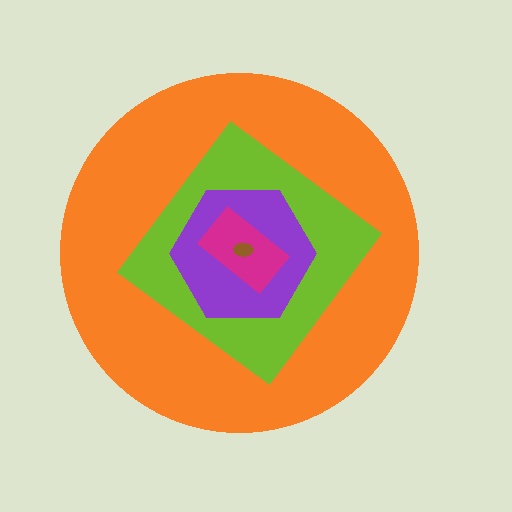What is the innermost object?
The brown ellipse.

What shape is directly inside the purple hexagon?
The magenta rectangle.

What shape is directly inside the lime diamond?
The purple hexagon.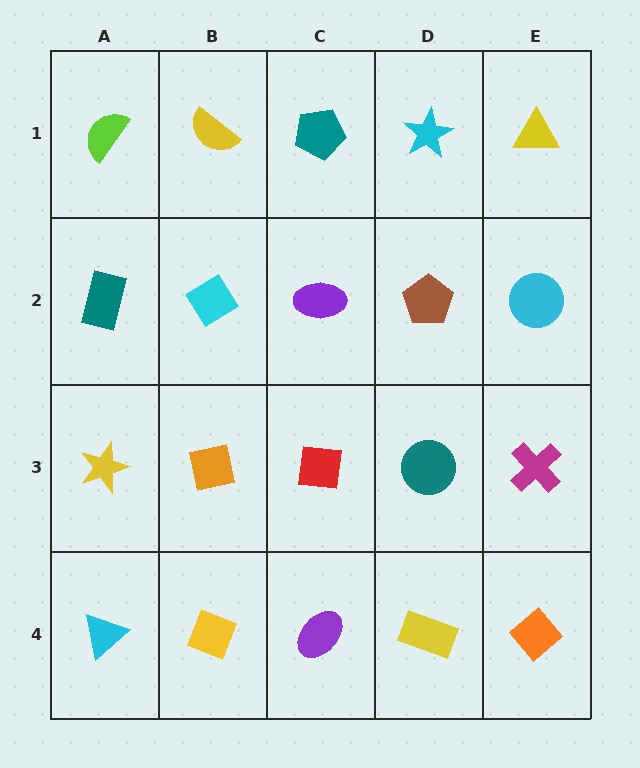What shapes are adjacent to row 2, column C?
A teal pentagon (row 1, column C), a red square (row 3, column C), a cyan diamond (row 2, column B), a brown pentagon (row 2, column D).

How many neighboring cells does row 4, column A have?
2.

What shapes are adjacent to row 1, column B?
A cyan diamond (row 2, column B), a lime semicircle (row 1, column A), a teal pentagon (row 1, column C).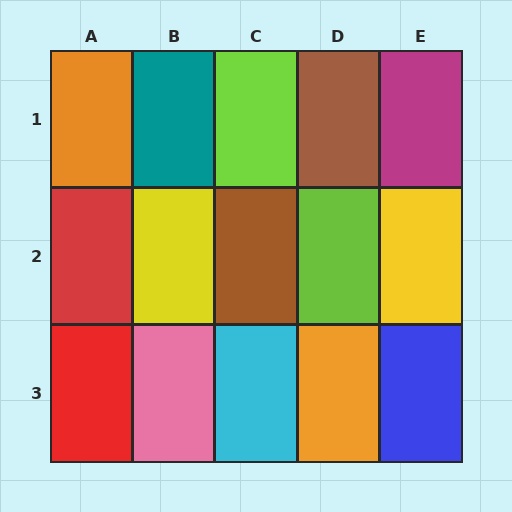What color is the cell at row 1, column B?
Teal.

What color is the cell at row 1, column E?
Magenta.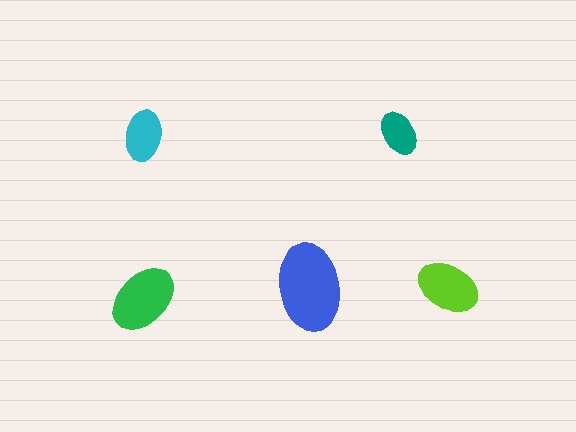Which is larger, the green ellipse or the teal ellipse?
The green one.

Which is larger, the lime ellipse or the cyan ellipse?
The lime one.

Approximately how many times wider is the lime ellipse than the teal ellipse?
About 1.5 times wider.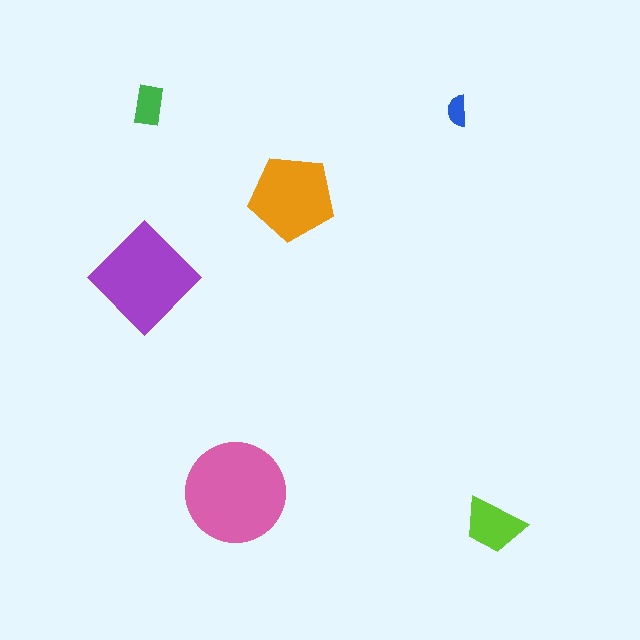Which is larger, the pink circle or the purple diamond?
The pink circle.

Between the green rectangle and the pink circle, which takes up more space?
The pink circle.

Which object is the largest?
The pink circle.